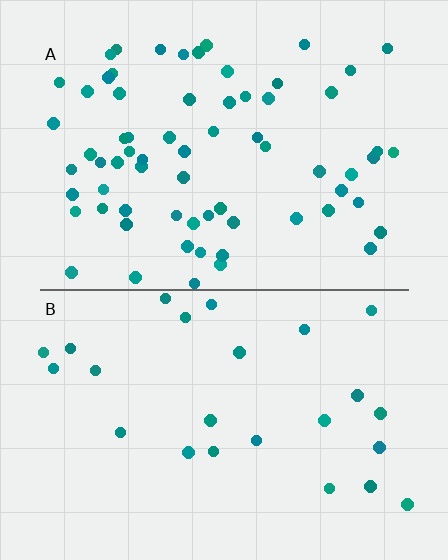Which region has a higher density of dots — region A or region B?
A (the top).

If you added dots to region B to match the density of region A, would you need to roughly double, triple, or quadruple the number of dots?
Approximately triple.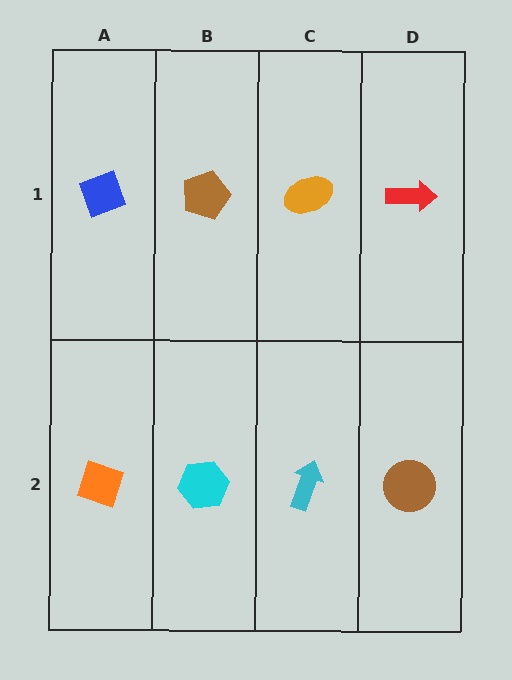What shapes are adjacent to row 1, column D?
A brown circle (row 2, column D), an orange ellipse (row 1, column C).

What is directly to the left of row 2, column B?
An orange diamond.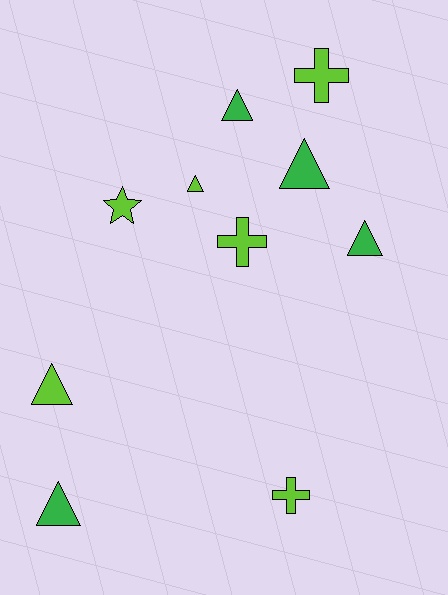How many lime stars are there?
There is 1 lime star.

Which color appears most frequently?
Lime, with 6 objects.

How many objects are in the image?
There are 10 objects.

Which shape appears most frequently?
Triangle, with 6 objects.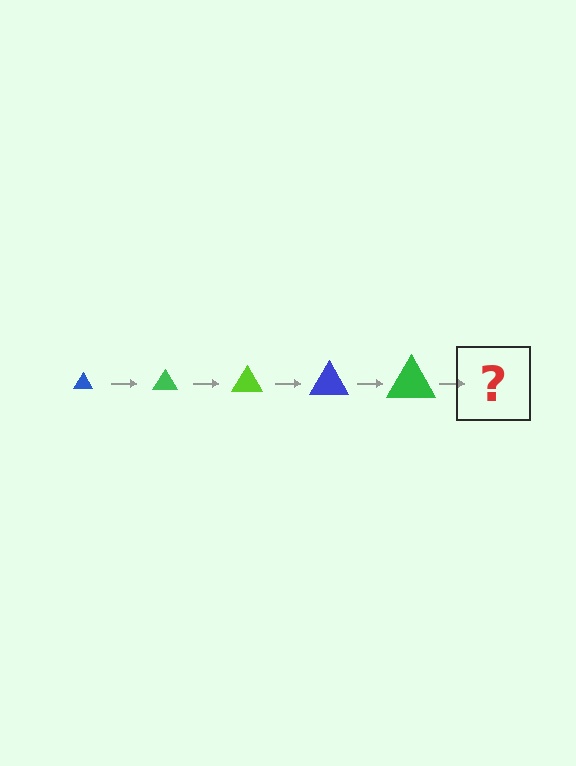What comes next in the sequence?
The next element should be a lime triangle, larger than the previous one.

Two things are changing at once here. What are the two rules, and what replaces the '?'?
The two rules are that the triangle grows larger each step and the color cycles through blue, green, and lime. The '?' should be a lime triangle, larger than the previous one.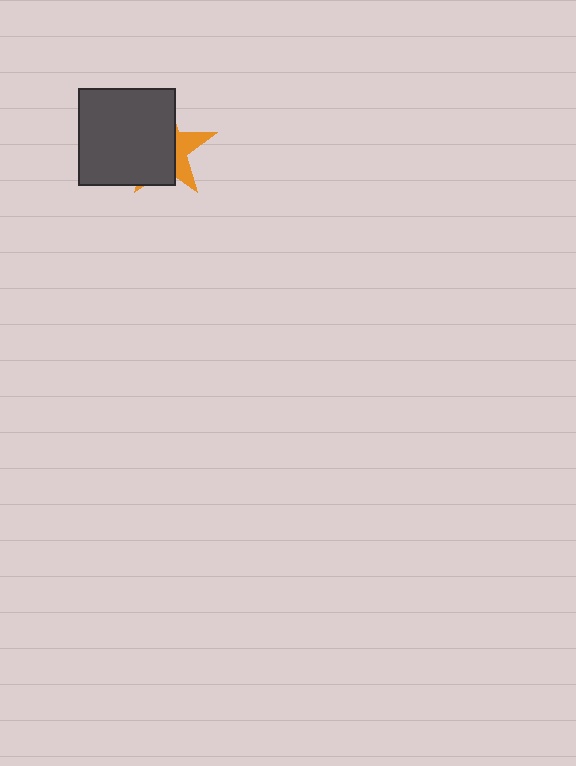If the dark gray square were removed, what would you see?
You would see the complete orange star.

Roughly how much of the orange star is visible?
A small part of it is visible (roughly 33%).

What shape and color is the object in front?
The object in front is a dark gray square.